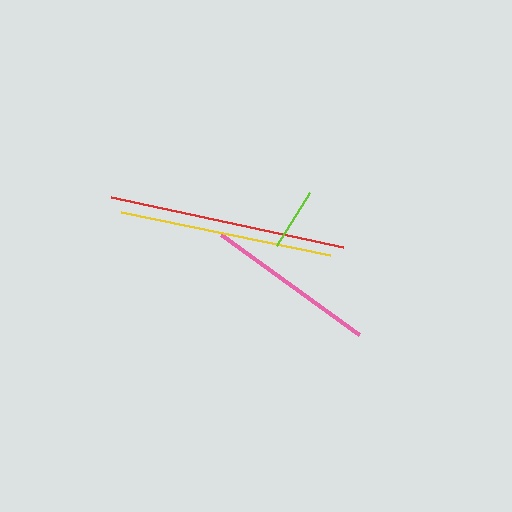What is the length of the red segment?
The red segment is approximately 237 pixels long.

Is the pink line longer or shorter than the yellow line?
The yellow line is longer than the pink line.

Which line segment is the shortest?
The lime line is the shortest at approximately 62 pixels.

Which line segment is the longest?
The red line is the longest at approximately 237 pixels.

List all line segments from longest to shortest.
From longest to shortest: red, yellow, pink, lime.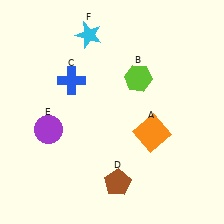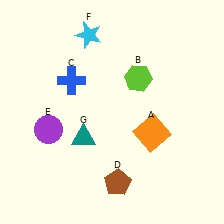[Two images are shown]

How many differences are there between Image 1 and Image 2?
There is 1 difference between the two images.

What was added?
A teal triangle (G) was added in Image 2.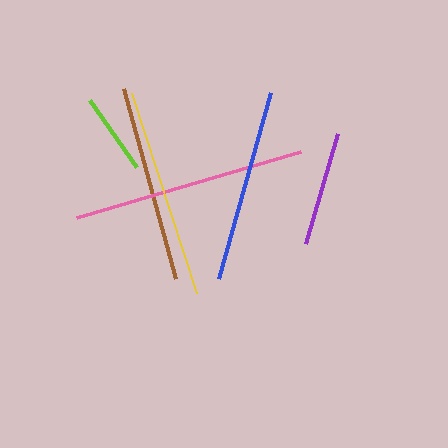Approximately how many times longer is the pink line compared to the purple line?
The pink line is approximately 2.0 times the length of the purple line.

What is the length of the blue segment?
The blue segment is approximately 193 pixels long.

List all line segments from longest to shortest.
From longest to shortest: pink, yellow, brown, blue, purple, lime.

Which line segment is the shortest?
The lime line is the shortest at approximately 82 pixels.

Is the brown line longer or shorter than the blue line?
The brown line is longer than the blue line.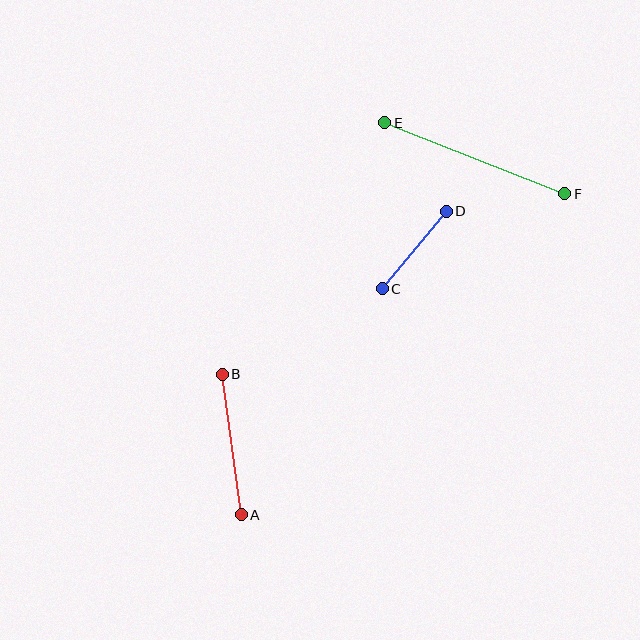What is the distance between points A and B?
The distance is approximately 142 pixels.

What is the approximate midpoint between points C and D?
The midpoint is at approximately (414, 250) pixels.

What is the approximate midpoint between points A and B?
The midpoint is at approximately (232, 445) pixels.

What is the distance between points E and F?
The distance is approximately 194 pixels.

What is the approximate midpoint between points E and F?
The midpoint is at approximately (475, 158) pixels.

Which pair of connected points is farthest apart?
Points E and F are farthest apart.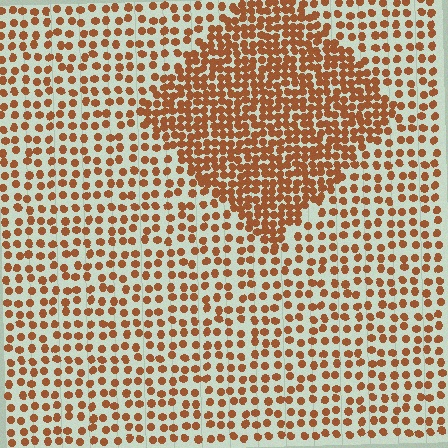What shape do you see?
I see a diamond.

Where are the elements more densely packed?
The elements are more densely packed inside the diamond boundary.